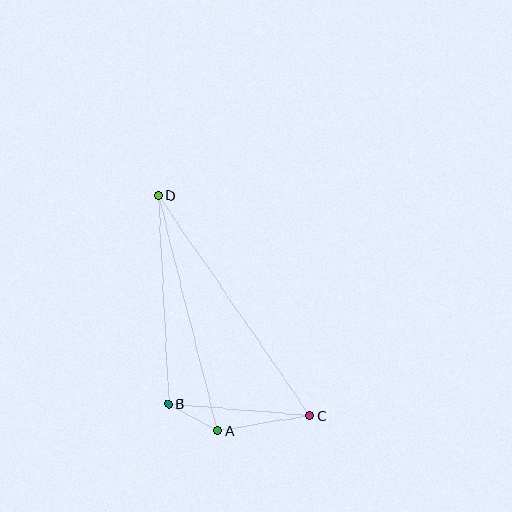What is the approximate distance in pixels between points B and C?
The distance between B and C is approximately 142 pixels.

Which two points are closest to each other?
Points A and B are closest to each other.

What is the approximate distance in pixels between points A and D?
The distance between A and D is approximately 242 pixels.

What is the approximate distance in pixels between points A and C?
The distance between A and C is approximately 93 pixels.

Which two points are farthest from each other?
Points C and D are farthest from each other.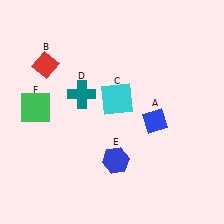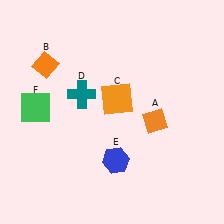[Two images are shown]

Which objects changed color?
A changed from blue to orange. B changed from red to orange. C changed from cyan to orange.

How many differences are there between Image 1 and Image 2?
There are 3 differences between the two images.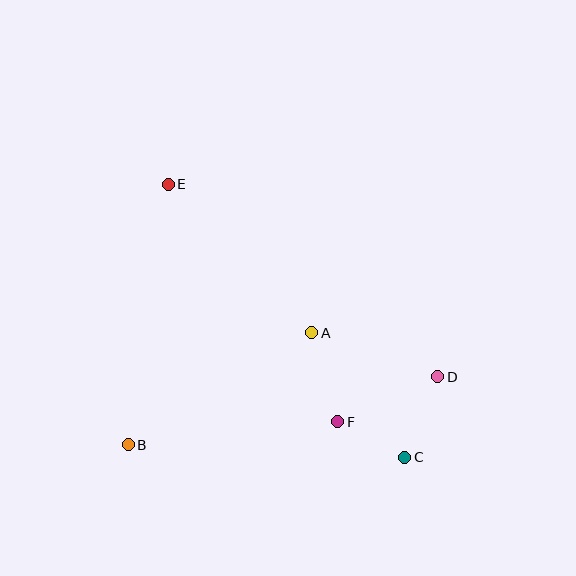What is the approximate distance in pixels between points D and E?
The distance between D and E is approximately 331 pixels.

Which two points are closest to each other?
Points C and F are closest to each other.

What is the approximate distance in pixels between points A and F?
The distance between A and F is approximately 93 pixels.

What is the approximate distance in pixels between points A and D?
The distance between A and D is approximately 134 pixels.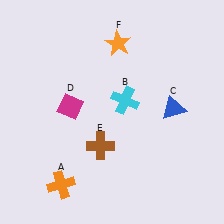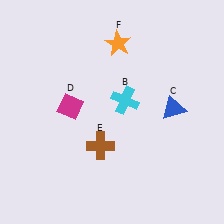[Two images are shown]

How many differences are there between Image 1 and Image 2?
There is 1 difference between the two images.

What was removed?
The orange cross (A) was removed in Image 2.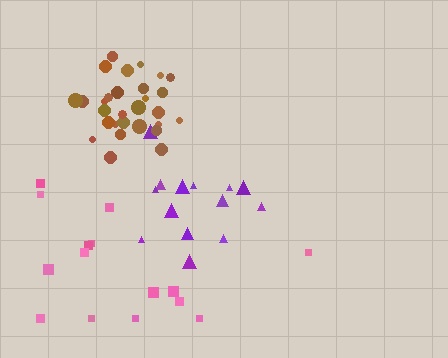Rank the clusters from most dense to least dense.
brown, purple, pink.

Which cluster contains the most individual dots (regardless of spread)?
Brown (29).